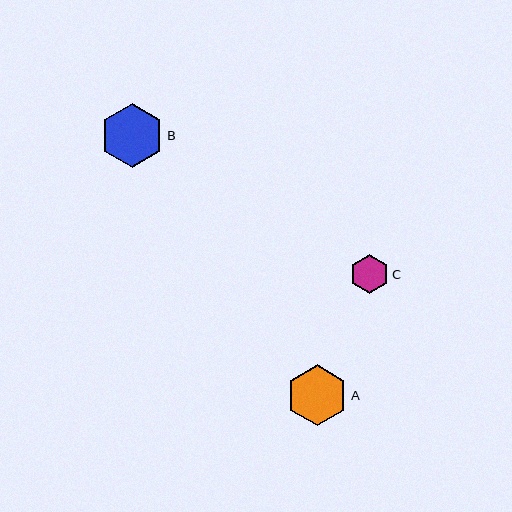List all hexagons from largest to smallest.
From largest to smallest: B, A, C.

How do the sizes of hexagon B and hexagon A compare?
Hexagon B and hexagon A are approximately the same size.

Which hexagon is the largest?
Hexagon B is the largest with a size of approximately 64 pixels.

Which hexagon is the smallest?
Hexagon C is the smallest with a size of approximately 39 pixels.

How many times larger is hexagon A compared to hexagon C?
Hexagon A is approximately 1.5 times the size of hexagon C.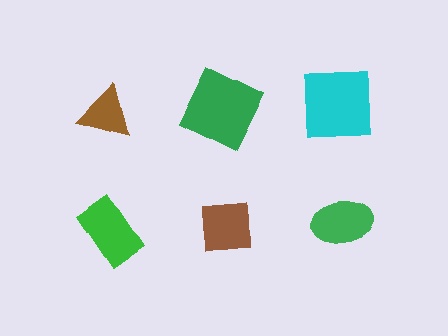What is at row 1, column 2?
A green square.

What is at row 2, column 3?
A green ellipse.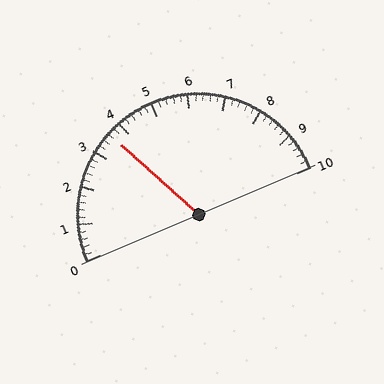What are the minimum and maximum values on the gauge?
The gauge ranges from 0 to 10.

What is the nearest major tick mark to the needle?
The nearest major tick mark is 4.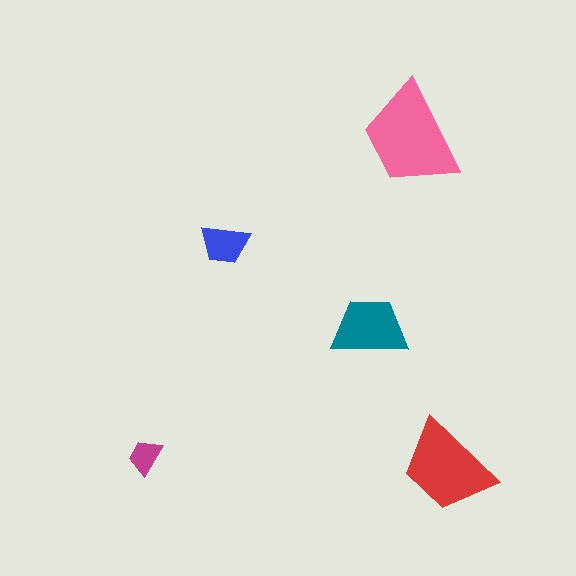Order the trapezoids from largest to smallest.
the pink one, the red one, the teal one, the blue one, the magenta one.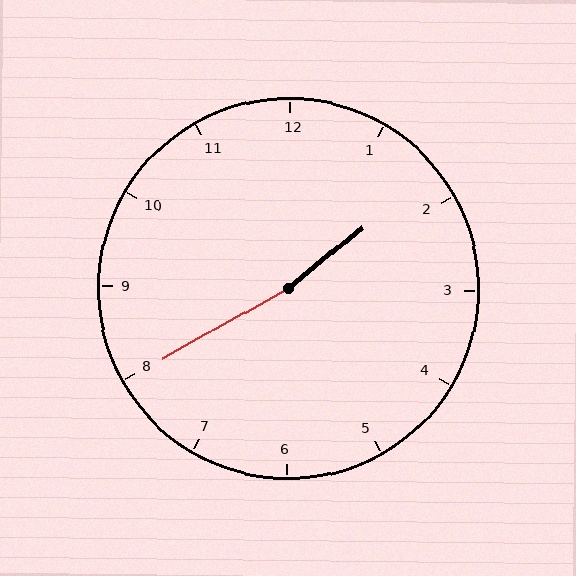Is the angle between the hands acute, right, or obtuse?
It is obtuse.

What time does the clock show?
1:40.